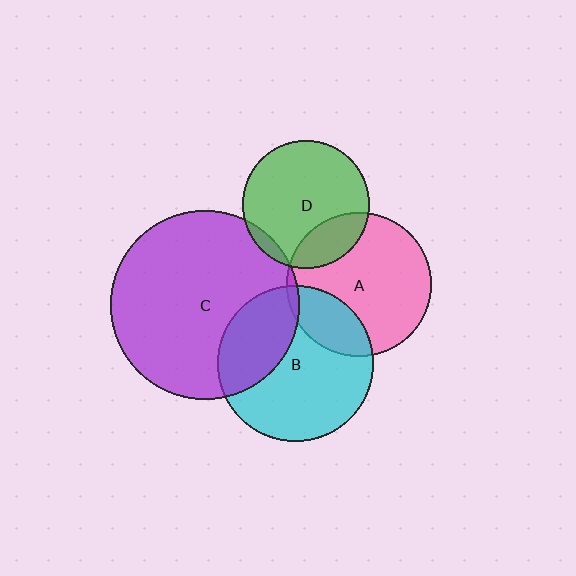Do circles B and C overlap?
Yes.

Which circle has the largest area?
Circle C (purple).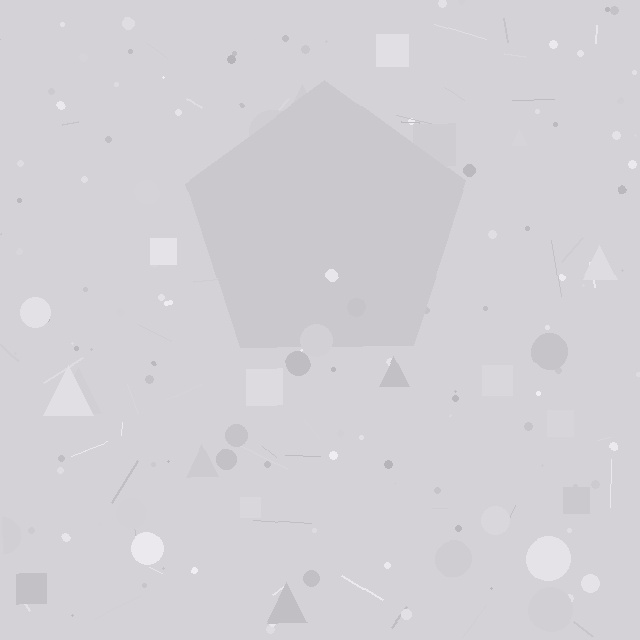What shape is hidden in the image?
A pentagon is hidden in the image.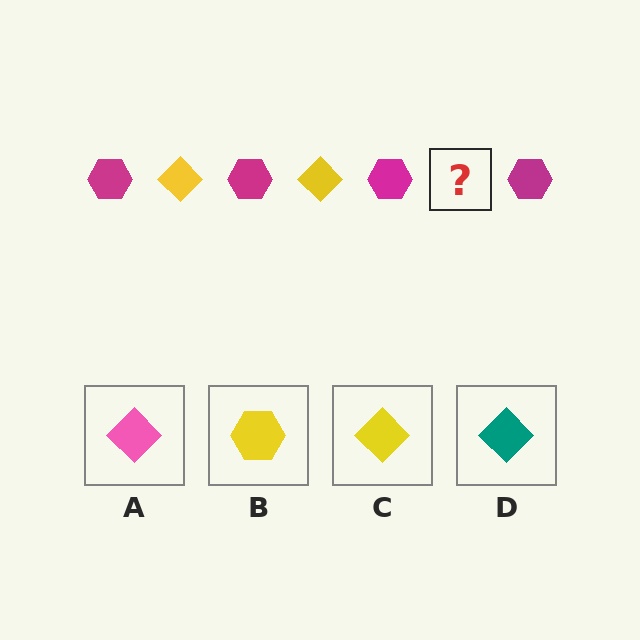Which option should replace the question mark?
Option C.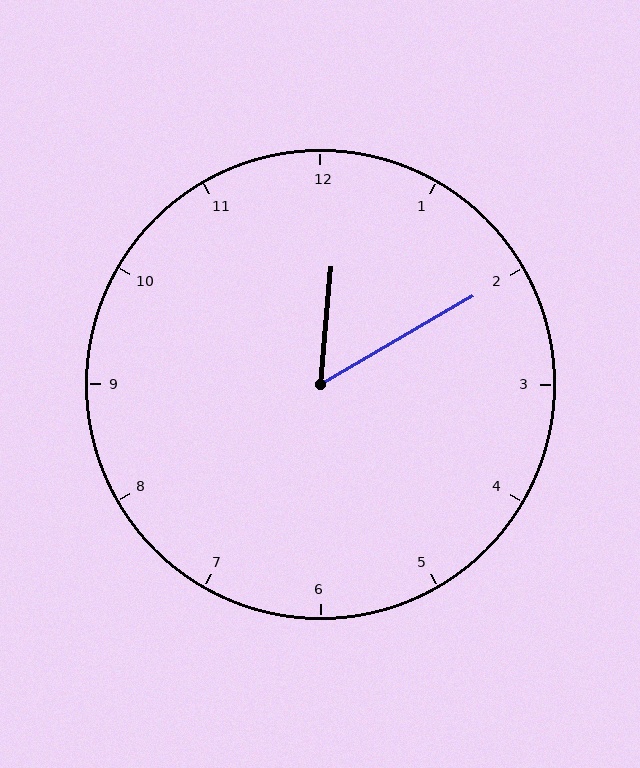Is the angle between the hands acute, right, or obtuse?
It is acute.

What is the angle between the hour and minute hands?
Approximately 55 degrees.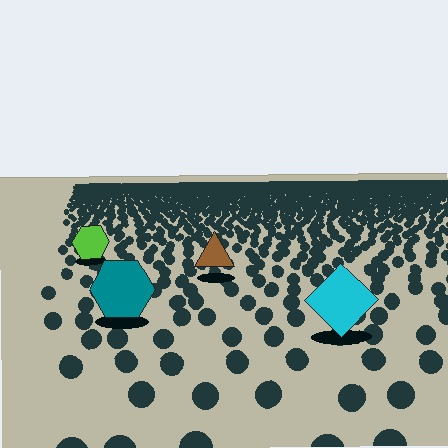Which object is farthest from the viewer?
The lime hexagon is farthest from the viewer. It appears smaller and the ground texture around it is denser.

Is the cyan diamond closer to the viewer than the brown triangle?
Yes. The cyan diamond is closer — you can tell from the texture gradient: the ground texture is coarser near it.